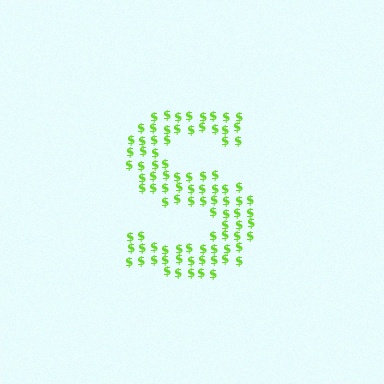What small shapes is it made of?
It is made of small dollar signs.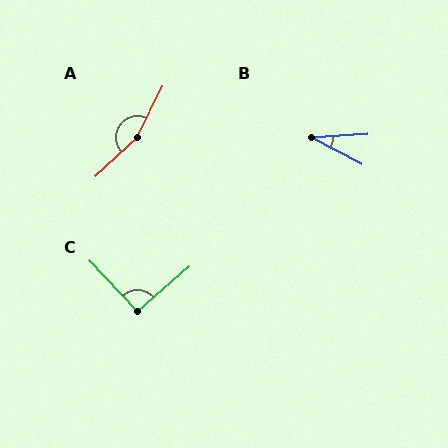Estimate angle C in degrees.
Approximately 92 degrees.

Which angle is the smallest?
B, at approximately 31 degrees.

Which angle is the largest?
A, at approximately 159 degrees.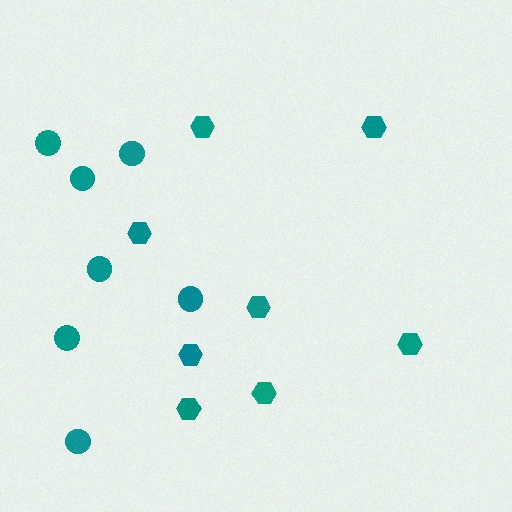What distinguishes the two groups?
There are 2 groups: one group of hexagons (8) and one group of circles (7).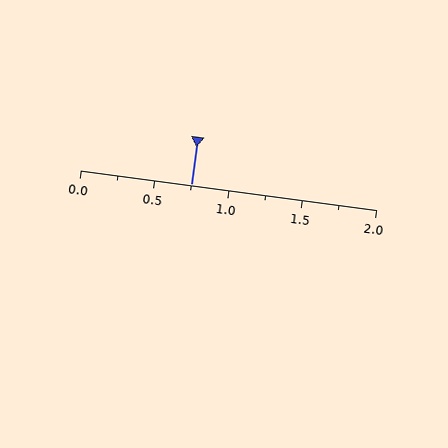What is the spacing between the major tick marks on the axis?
The major ticks are spaced 0.5 apart.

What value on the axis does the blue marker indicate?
The marker indicates approximately 0.75.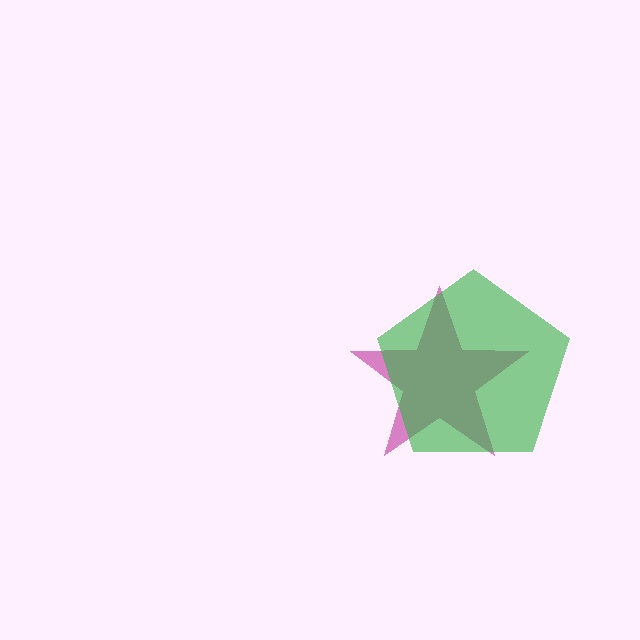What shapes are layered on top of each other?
The layered shapes are: a magenta star, a green pentagon.